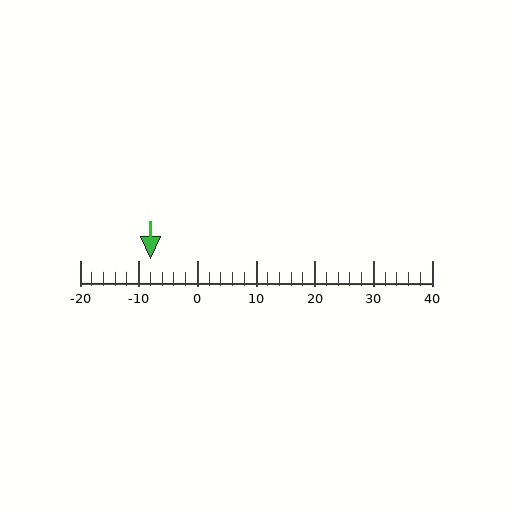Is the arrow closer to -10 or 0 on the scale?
The arrow is closer to -10.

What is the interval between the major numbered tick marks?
The major tick marks are spaced 10 units apart.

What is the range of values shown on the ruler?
The ruler shows values from -20 to 40.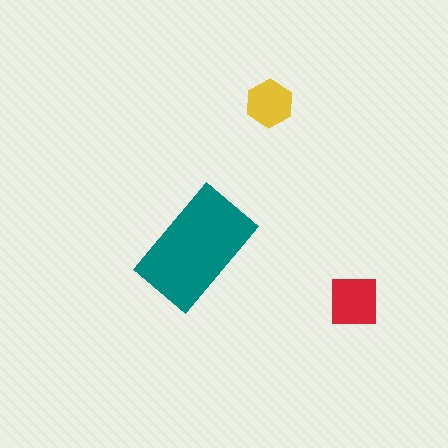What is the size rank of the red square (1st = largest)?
2nd.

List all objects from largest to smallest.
The teal rectangle, the red square, the yellow hexagon.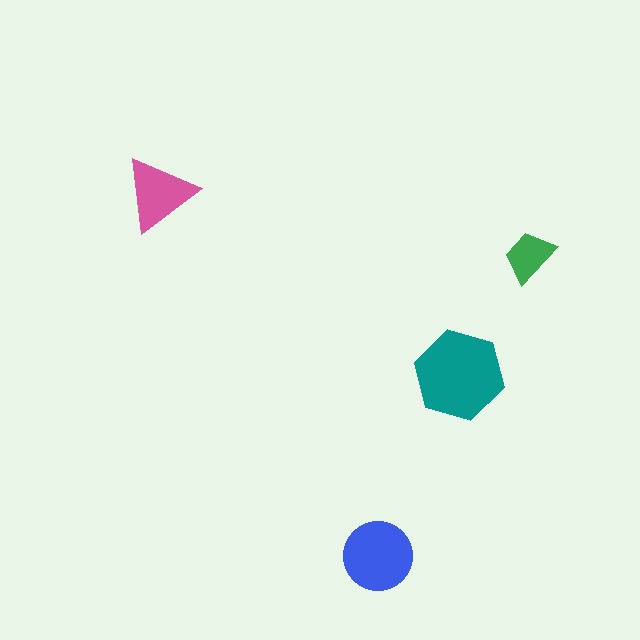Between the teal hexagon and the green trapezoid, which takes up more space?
The teal hexagon.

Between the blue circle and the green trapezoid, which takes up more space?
The blue circle.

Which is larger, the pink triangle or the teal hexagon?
The teal hexagon.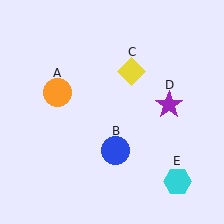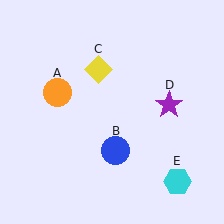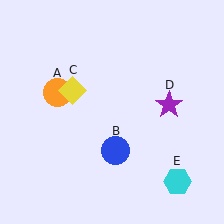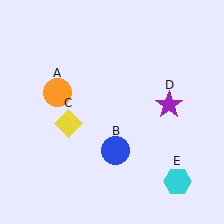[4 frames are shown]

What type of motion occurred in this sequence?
The yellow diamond (object C) rotated counterclockwise around the center of the scene.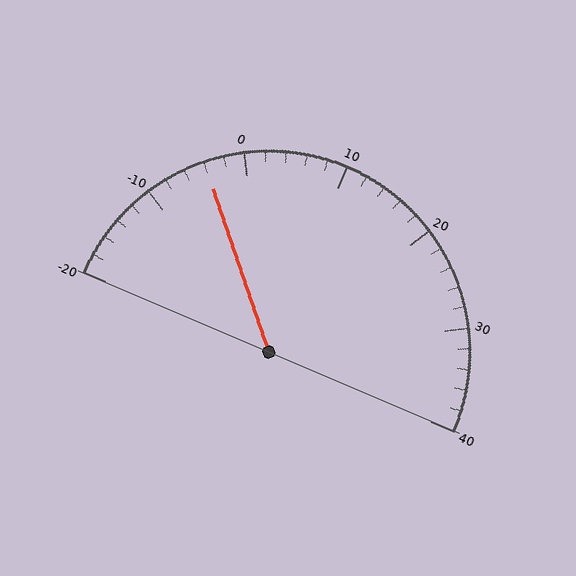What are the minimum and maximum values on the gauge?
The gauge ranges from -20 to 40.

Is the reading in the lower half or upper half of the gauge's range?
The reading is in the lower half of the range (-20 to 40).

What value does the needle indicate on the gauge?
The needle indicates approximately -4.